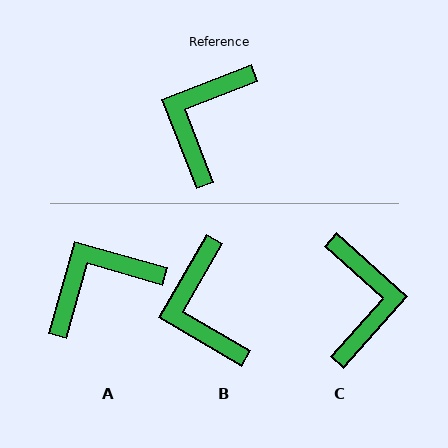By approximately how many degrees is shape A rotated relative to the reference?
Approximately 37 degrees clockwise.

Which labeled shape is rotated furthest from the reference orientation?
C, about 153 degrees away.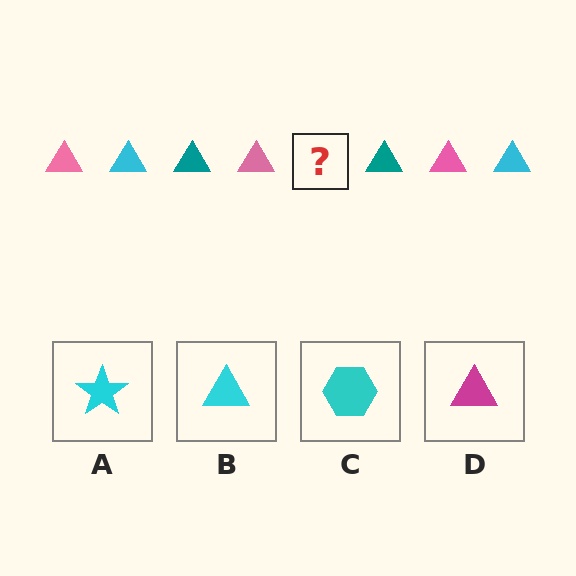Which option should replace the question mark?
Option B.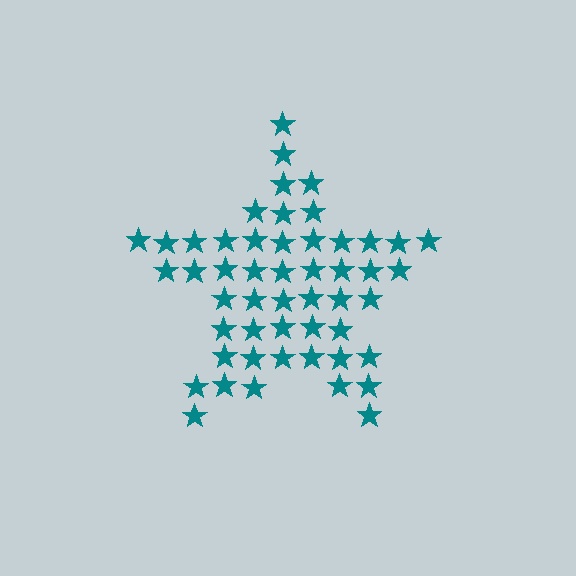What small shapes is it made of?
It is made of small stars.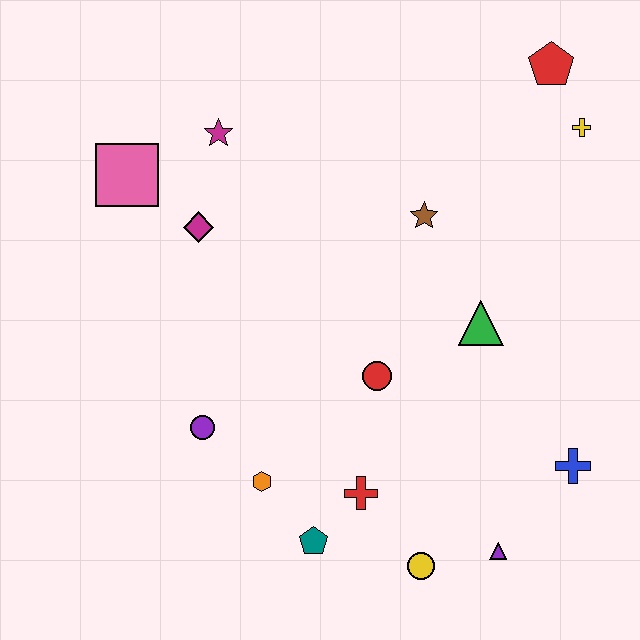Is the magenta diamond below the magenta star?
Yes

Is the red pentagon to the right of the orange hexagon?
Yes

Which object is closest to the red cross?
The teal pentagon is closest to the red cross.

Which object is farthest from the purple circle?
The red pentagon is farthest from the purple circle.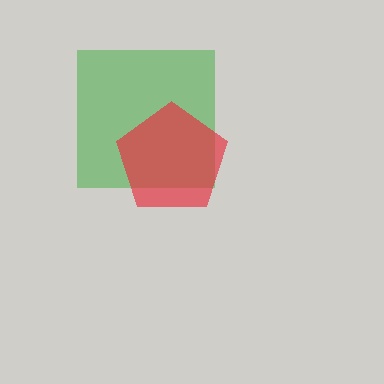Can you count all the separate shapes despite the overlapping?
Yes, there are 2 separate shapes.